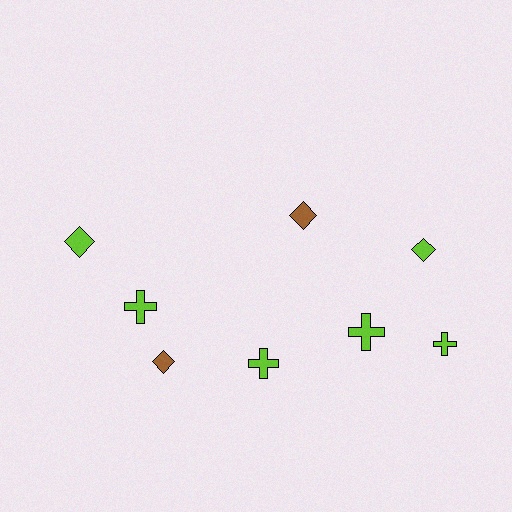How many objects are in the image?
There are 8 objects.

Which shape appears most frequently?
Cross, with 4 objects.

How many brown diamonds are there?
There are 2 brown diamonds.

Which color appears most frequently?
Lime, with 6 objects.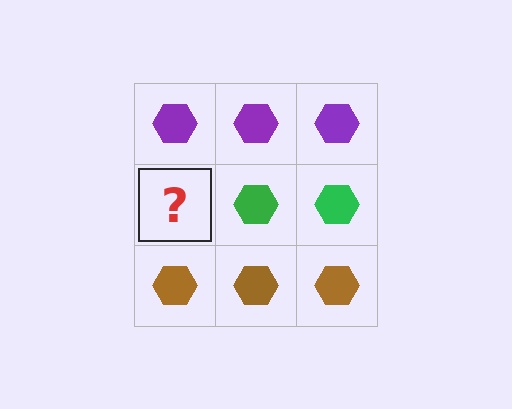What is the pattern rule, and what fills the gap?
The rule is that each row has a consistent color. The gap should be filled with a green hexagon.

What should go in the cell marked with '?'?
The missing cell should contain a green hexagon.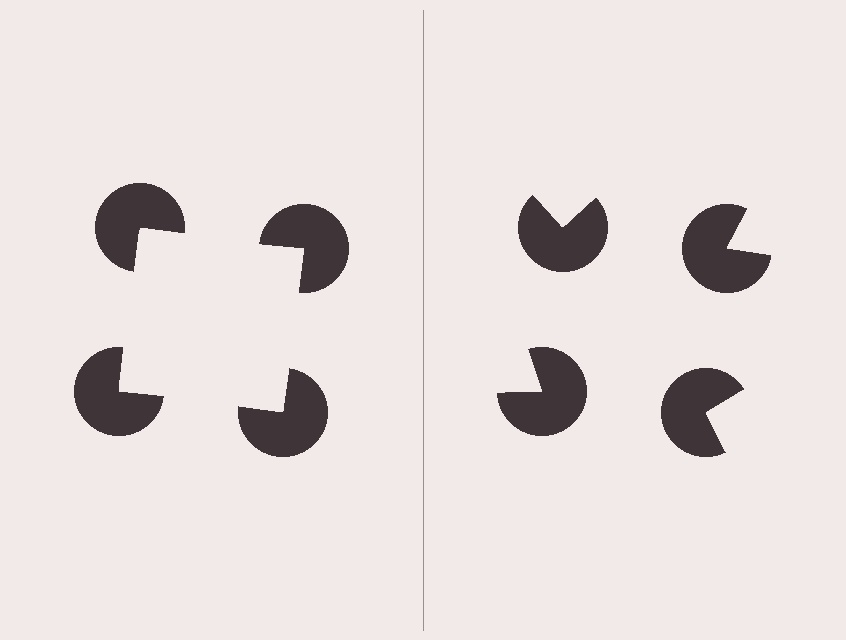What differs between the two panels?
The pac-man discs are positioned identically on both sides; only the wedge orientations differ. On the left they align to a square; on the right they are misaligned.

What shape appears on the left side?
An illusory square.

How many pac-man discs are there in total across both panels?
8 — 4 on each side.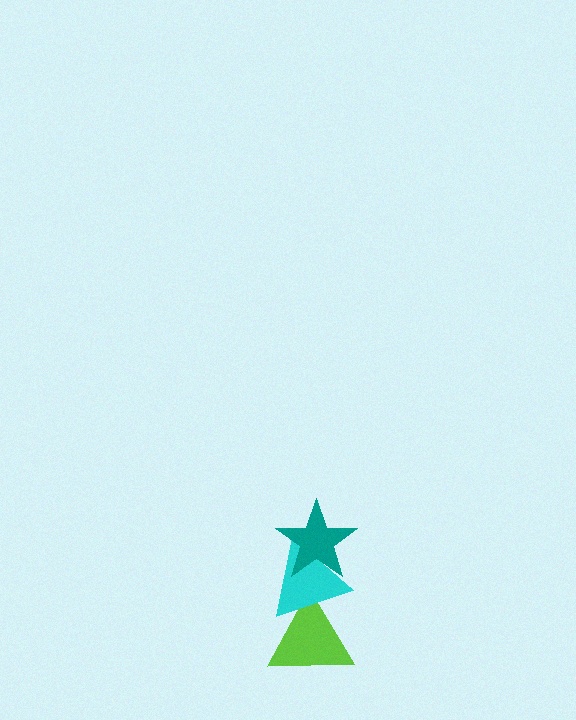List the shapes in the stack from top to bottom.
From top to bottom: the teal star, the cyan triangle, the lime triangle.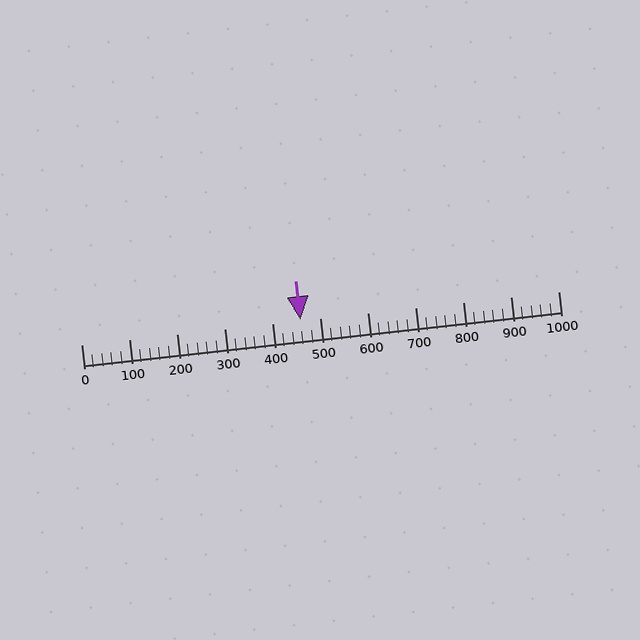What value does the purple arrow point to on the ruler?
The purple arrow points to approximately 460.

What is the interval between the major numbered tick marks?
The major tick marks are spaced 100 units apart.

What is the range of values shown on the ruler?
The ruler shows values from 0 to 1000.